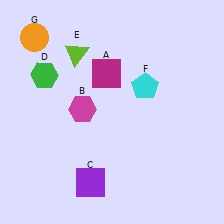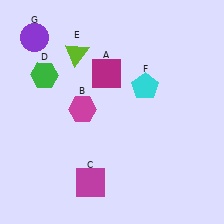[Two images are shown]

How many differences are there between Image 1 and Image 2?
There are 2 differences between the two images.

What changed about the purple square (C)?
In Image 1, C is purple. In Image 2, it changed to magenta.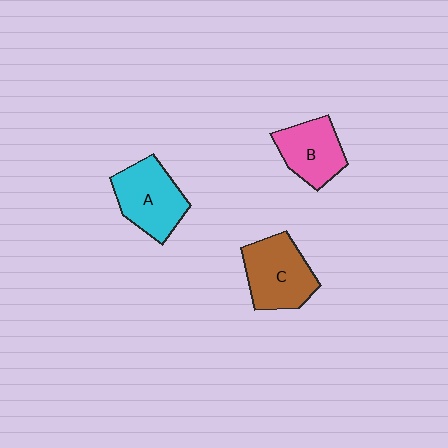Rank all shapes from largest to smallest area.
From largest to smallest: C (brown), A (cyan), B (pink).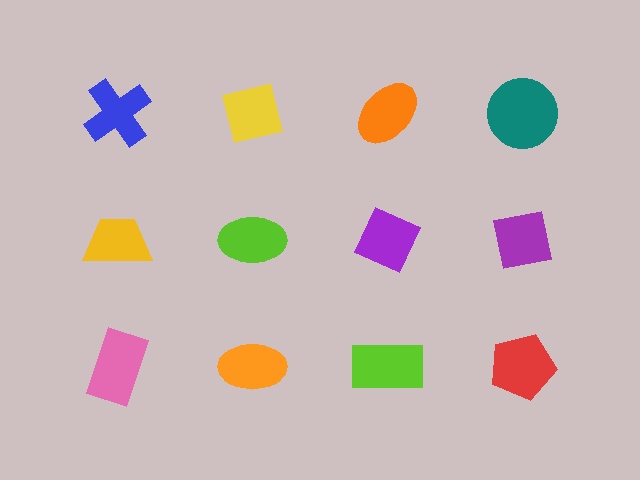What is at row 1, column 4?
A teal circle.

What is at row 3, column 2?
An orange ellipse.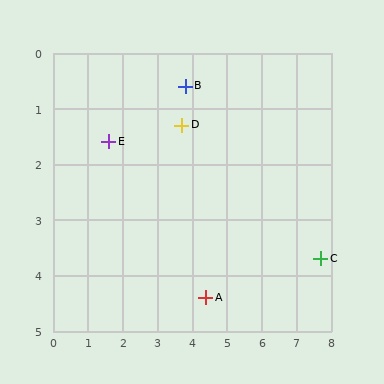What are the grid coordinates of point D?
Point D is at approximately (3.7, 1.3).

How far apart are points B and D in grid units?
Points B and D are about 0.7 grid units apart.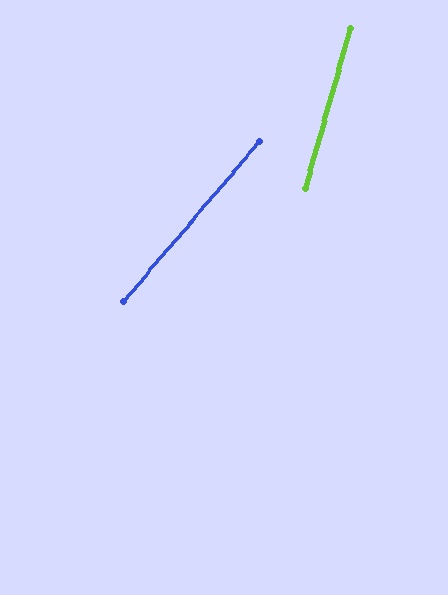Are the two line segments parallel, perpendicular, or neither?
Neither parallel nor perpendicular — they differ by about 25°.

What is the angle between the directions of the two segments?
Approximately 25 degrees.